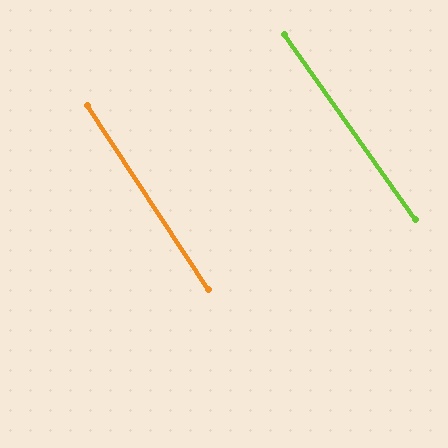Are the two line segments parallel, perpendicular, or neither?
Parallel — their directions differ by only 1.9°.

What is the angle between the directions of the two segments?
Approximately 2 degrees.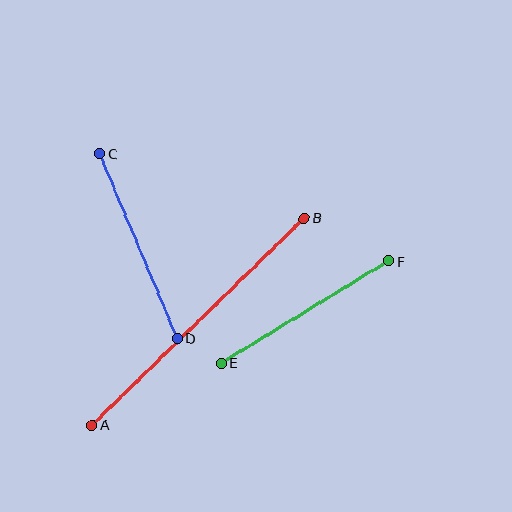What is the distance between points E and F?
The distance is approximately 196 pixels.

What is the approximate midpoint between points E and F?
The midpoint is at approximately (305, 312) pixels.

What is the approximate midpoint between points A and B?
The midpoint is at approximately (198, 322) pixels.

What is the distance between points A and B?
The distance is approximately 296 pixels.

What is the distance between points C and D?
The distance is approximately 200 pixels.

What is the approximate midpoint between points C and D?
The midpoint is at approximately (138, 246) pixels.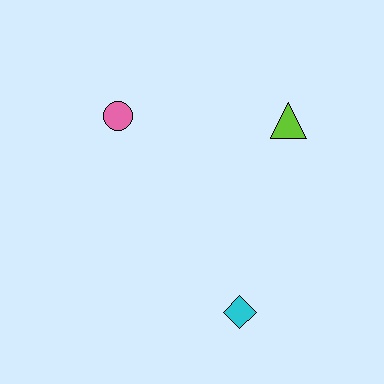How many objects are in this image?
There are 3 objects.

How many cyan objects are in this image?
There is 1 cyan object.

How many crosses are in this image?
There are no crosses.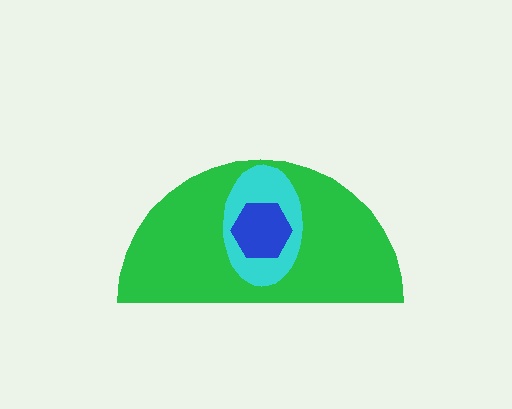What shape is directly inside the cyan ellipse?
The blue hexagon.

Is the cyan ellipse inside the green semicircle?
Yes.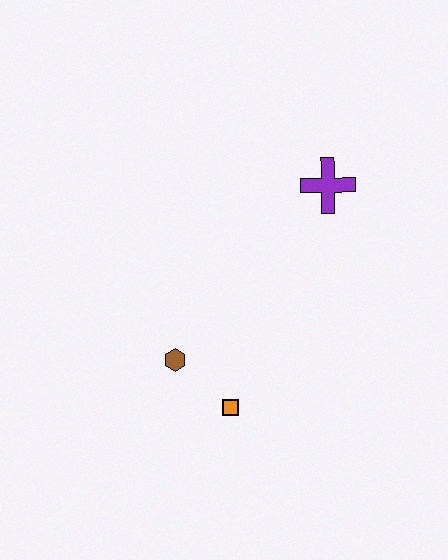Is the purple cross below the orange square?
No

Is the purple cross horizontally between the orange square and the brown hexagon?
No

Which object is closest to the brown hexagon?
The orange square is closest to the brown hexagon.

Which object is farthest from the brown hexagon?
The purple cross is farthest from the brown hexagon.